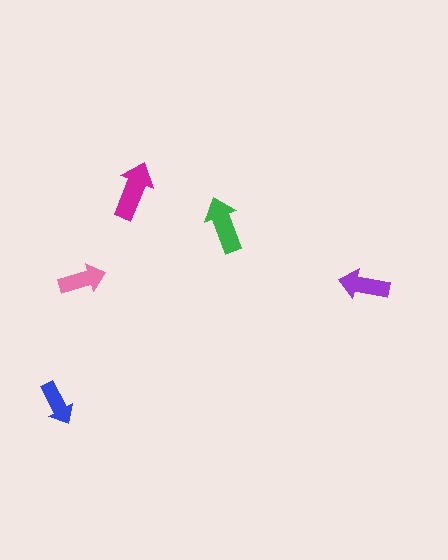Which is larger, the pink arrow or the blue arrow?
The pink one.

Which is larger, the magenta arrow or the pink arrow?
The magenta one.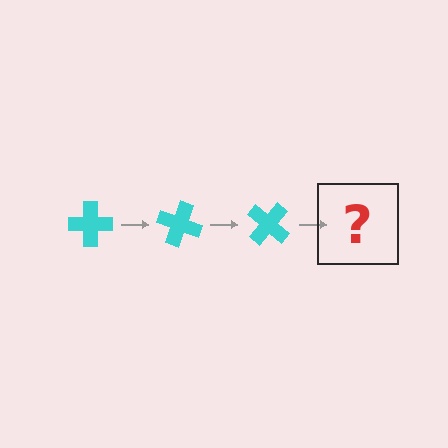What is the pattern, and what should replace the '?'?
The pattern is that the cross rotates 20 degrees each step. The '?' should be a cyan cross rotated 60 degrees.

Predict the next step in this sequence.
The next step is a cyan cross rotated 60 degrees.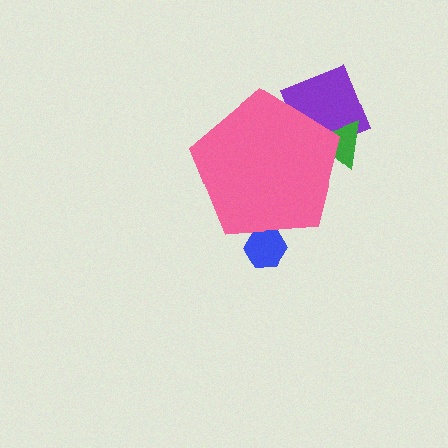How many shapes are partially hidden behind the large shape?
3 shapes are partially hidden.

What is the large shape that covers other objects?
A pink pentagon.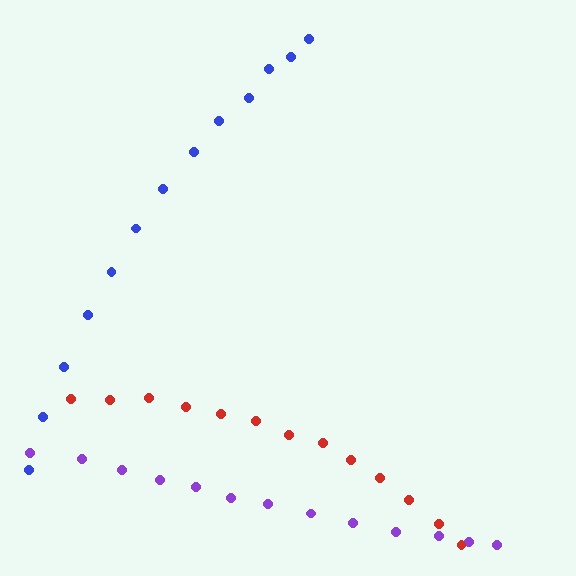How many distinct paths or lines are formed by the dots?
There are 3 distinct paths.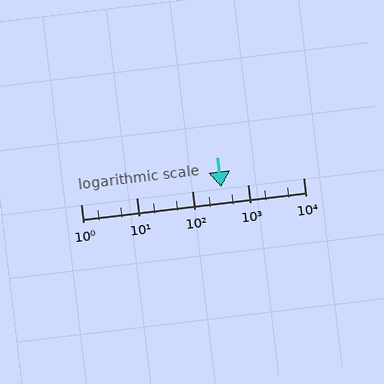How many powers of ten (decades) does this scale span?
The scale spans 4 decades, from 1 to 10000.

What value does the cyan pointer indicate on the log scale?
The pointer indicates approximately 330.